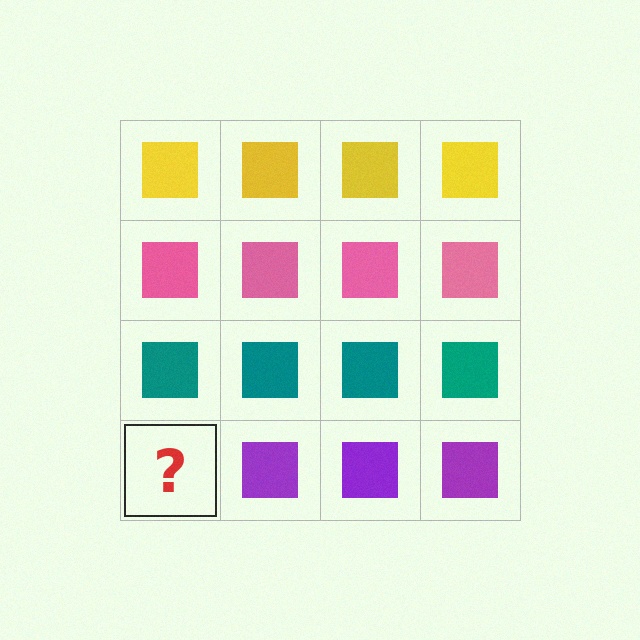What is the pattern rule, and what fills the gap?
The rule is that each row has a consistent color. The gap should be filled with a purple square.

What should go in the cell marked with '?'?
The missing cell should contain a purple square.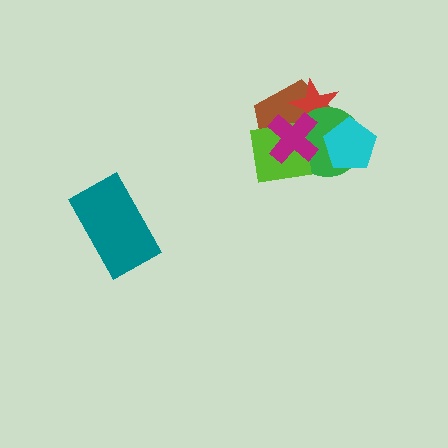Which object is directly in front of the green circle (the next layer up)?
The lime square is directly in front of the green circle.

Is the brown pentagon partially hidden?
Yes, it is partially covered by another shape.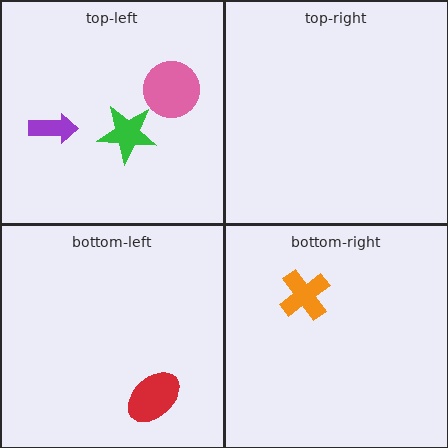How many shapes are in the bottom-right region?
1.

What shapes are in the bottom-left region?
The red ellipse.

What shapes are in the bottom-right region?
The orange cross.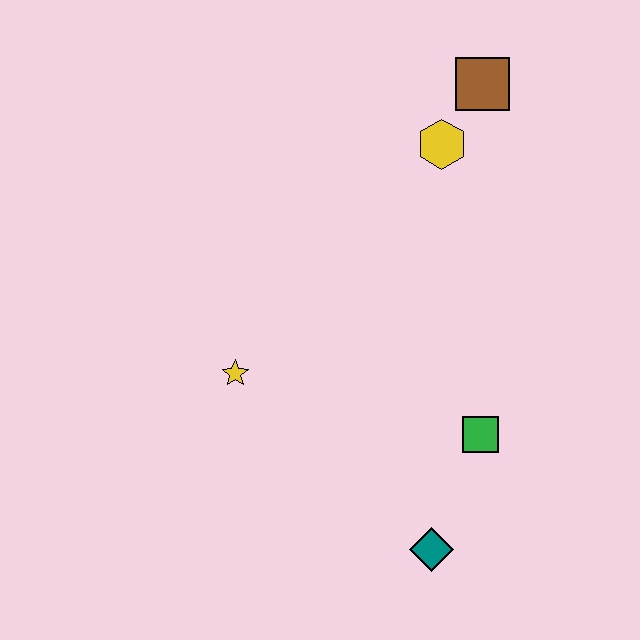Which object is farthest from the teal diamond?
The brown square is farthest from the teal diamond.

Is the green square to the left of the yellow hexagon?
No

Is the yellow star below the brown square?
Yes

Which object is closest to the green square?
The teal diamond is closest to the green square.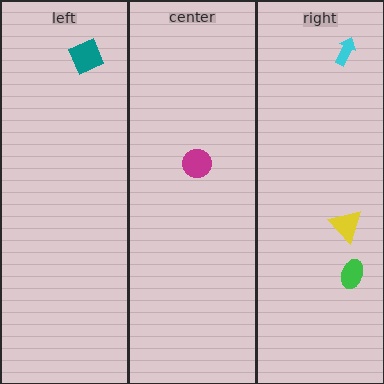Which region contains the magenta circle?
The center region.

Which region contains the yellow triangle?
The right region.